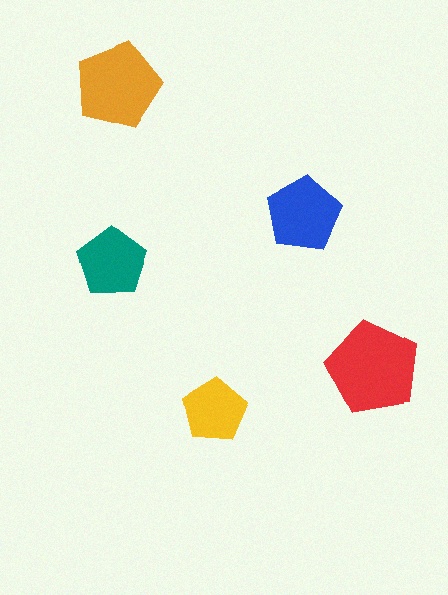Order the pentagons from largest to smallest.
the red one, the orange one, the blue one, the teal one, the yellow one.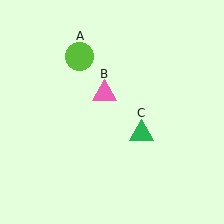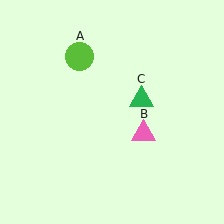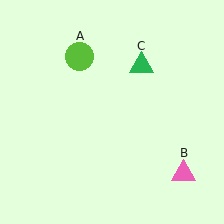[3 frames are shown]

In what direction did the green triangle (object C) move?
The green triangle (object C) moved up.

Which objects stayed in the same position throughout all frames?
Lime circle (object A) remained stationary.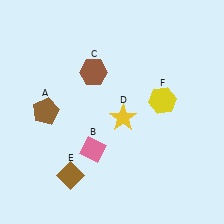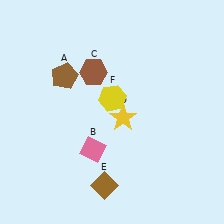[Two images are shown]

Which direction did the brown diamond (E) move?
The brown diamond (E) moved right.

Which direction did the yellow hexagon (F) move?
The yellow hexagon (F) moved left.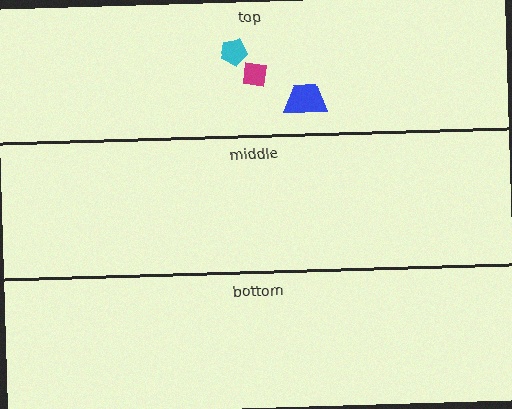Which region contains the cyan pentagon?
The top region.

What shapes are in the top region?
The magenta square, the cyan pentagon, the blue trapezoid.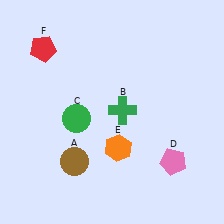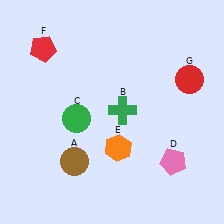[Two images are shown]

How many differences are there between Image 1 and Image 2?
There is 1 difference between the two images.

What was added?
A red circle (G) was added in Image 2.